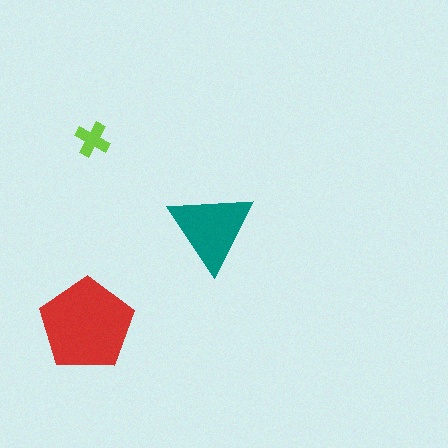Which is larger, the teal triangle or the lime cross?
The teal triangle.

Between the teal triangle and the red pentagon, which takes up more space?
The red pentagon.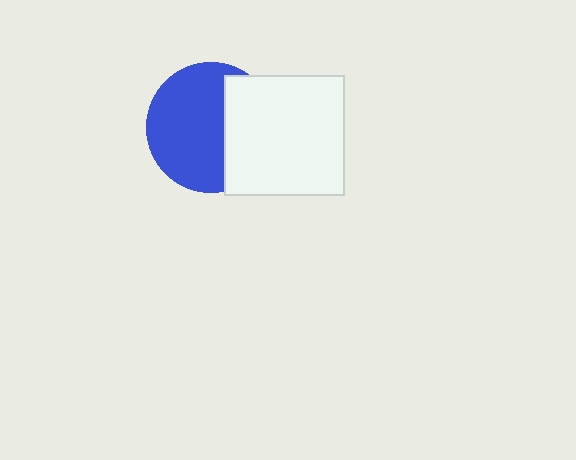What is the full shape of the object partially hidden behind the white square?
The partially hidden object is a blue circle.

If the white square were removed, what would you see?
You would see the complete blue circle.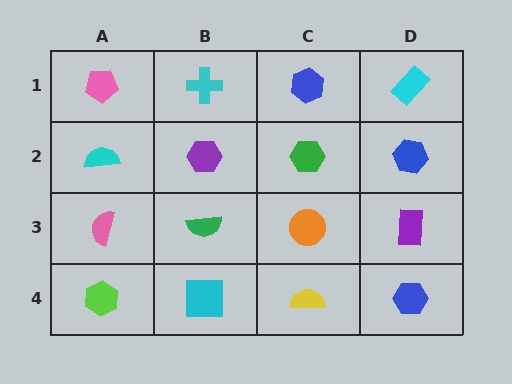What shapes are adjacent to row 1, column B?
A purple hexagon (row 2, column B), a pink pentagon (row 1, column A), a blue hexagon (row 1, column C).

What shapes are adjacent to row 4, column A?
A pink semicircle (row 3, column A), a cyan square (row 4, column B).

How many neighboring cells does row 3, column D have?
3.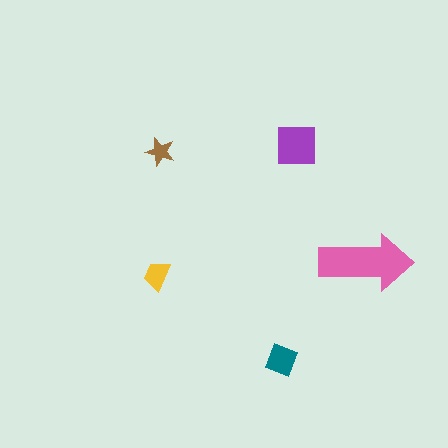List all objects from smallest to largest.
The brown star, the yellow trapezoid, the teal diamond, the purple square, the pink arrow.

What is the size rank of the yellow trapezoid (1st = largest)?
4th.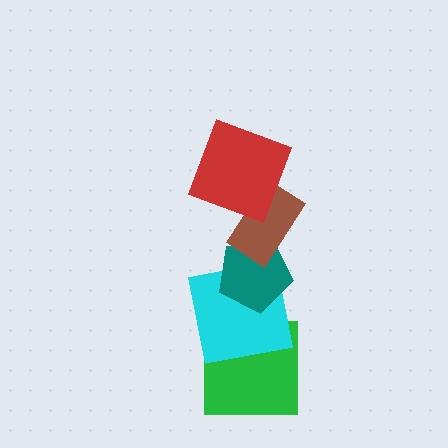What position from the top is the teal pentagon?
The teal pentagon is 3rd from the top.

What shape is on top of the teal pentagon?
The brown rectangle is on top of the teal pentagon.